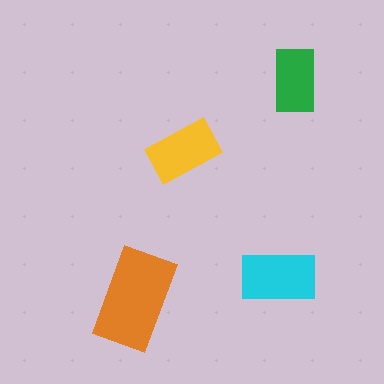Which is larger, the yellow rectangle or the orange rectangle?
The orange one.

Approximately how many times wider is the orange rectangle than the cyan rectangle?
About 1.5 times wider.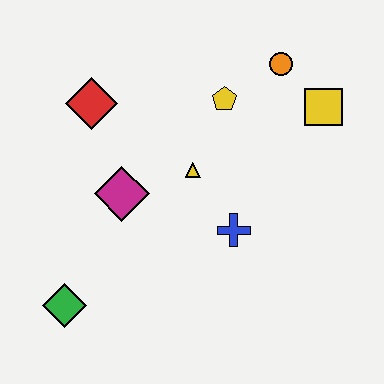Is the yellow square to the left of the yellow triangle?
No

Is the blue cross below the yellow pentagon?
Yes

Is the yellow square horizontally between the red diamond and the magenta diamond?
No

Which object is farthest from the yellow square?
The green diamond is farthest from the yellow square.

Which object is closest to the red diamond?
The magenta diamond is closest to the red diamond.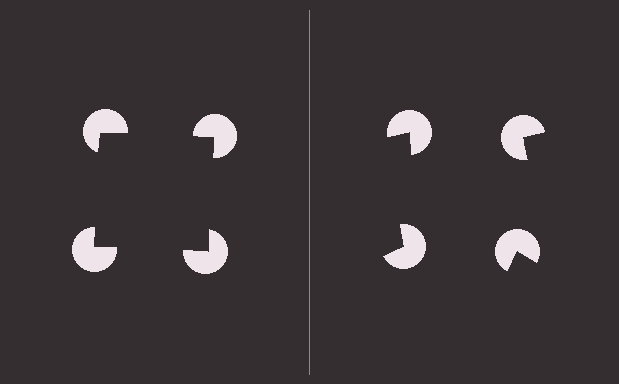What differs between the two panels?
The pac-man discs are positioned identically on both sides; only the wedge orientations differ. On the left they align to a square; on the right they are misaligned.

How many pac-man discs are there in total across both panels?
8 — 4 on each side.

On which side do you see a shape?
An illusory square appears on the left side. On the right side the wedge cuts are rotated, so no coherent shape forms.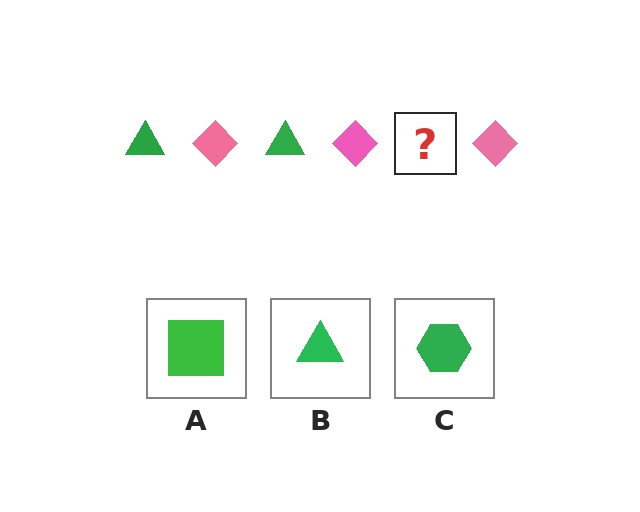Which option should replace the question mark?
Option B.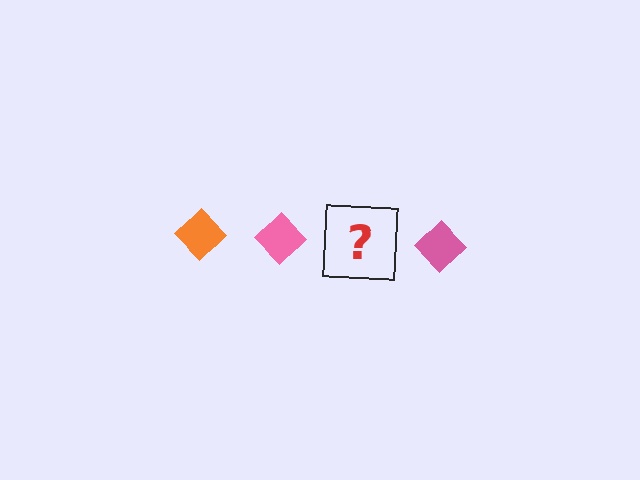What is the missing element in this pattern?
The missing element is an orange diamond.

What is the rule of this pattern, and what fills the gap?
The rule is that the pattern cycles through orange, pink diamonds. The gap should be filled with an orange diamond.